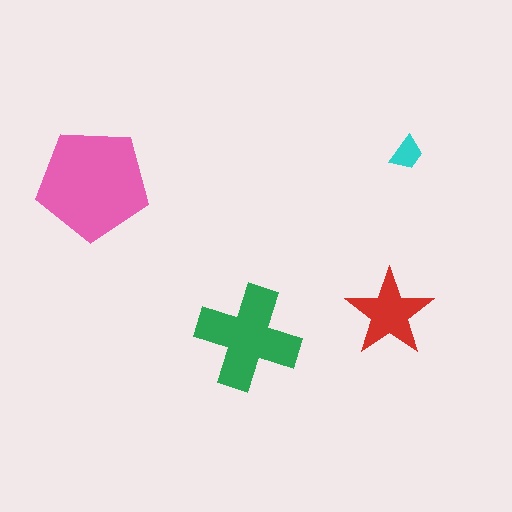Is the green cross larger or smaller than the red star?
Larger.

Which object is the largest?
The pink pentagon.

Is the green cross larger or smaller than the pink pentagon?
Smaller.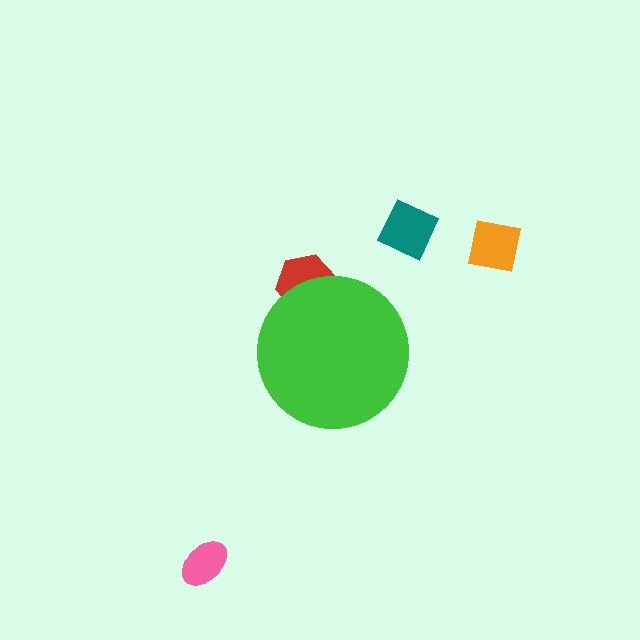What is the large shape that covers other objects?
A green circle.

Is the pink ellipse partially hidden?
No, the pink ellipse is fully visible.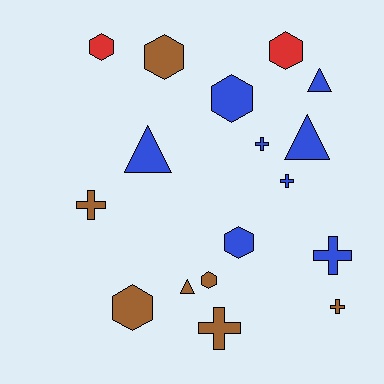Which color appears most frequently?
Blue, with 8 objects.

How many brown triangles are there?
There is 1 brown triangle.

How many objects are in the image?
There are 17 objects.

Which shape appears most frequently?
Hexagon, with 7 objects.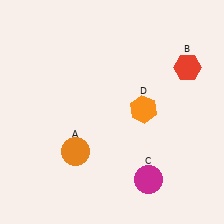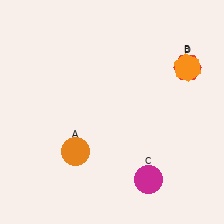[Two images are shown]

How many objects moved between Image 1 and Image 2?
1 object moved between the two images.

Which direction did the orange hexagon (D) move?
The orange hexagon (D) moved right.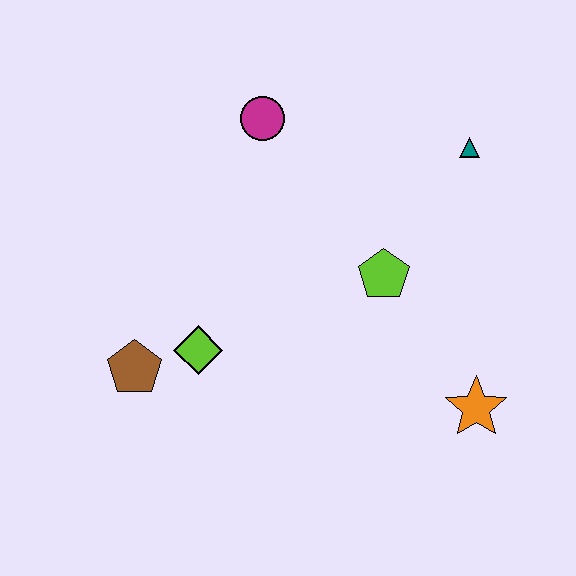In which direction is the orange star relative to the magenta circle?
The orange star is below the magenta circle.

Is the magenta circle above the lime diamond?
Yes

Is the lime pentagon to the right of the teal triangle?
No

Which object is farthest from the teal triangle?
The brown pentagon is farthest from the teal triangle.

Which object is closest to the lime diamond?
The brown pentagon is closest to the lime diamond.